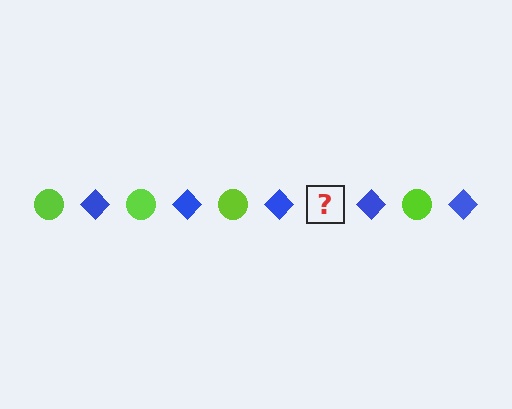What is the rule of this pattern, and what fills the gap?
The rule is that the pattern alternates between lime circle and blue diamond. The gap should be filled with a lime circle.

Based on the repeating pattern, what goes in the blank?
The blank should be a lime circle.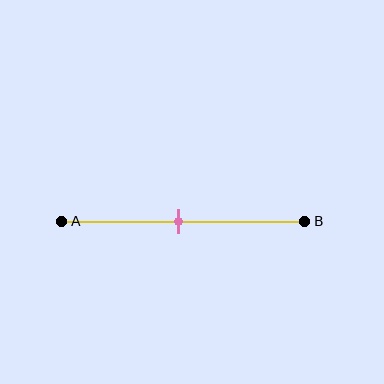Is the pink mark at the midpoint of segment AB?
Yes, the mark is approximately at the midpoint.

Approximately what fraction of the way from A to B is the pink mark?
The pink mark is approximately 50% of the way from A to B.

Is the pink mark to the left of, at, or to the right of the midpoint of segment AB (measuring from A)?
The pink mark is approximately at the midpoint of segment AB.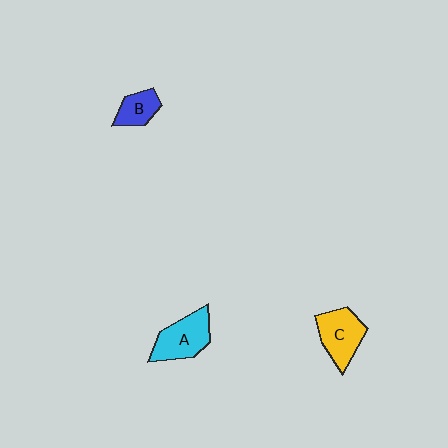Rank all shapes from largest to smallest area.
From largest to smallest: A (cyan), C (yellow), B (blue).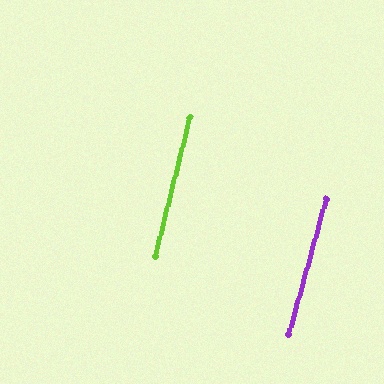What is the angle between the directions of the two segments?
Approximately 1 degree.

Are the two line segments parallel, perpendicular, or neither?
Parallel — their directions differ by only 1.2°.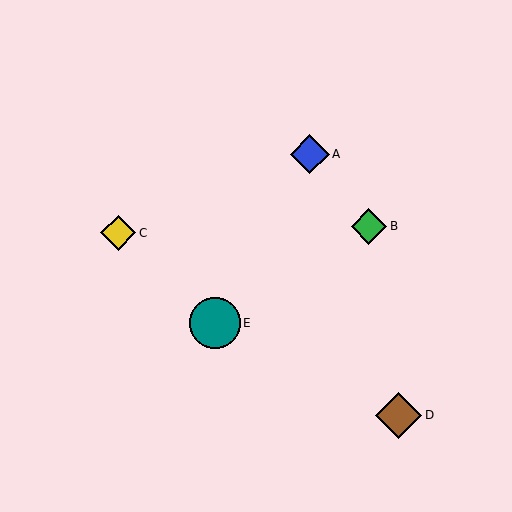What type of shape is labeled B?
Shape B is a green diamond.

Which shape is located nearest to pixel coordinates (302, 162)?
The blue diamond (labeled A) at (310, 154) is nearest to that location.